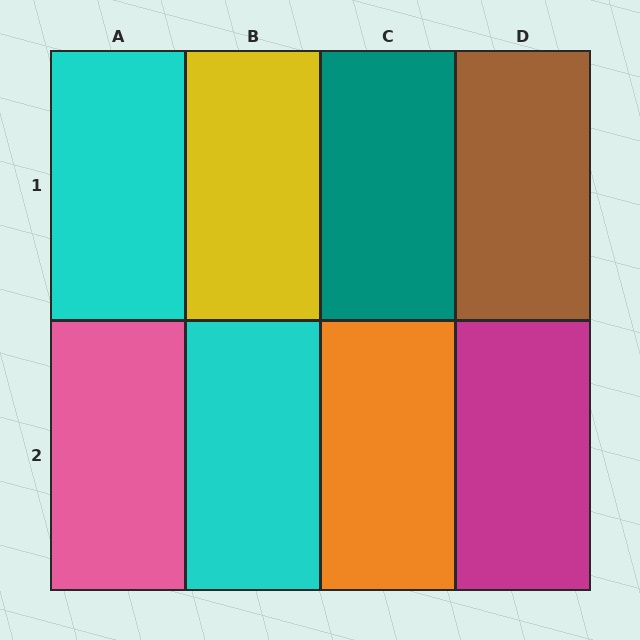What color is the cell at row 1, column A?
Cyan.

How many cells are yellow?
1 cell is yellow.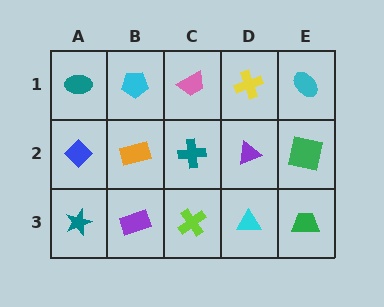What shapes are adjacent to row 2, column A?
A teal ellipse (row 1, column A), a teal star (row 3, column A), an orange rectangle (row 2, column B).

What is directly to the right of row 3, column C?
A cyan triangle.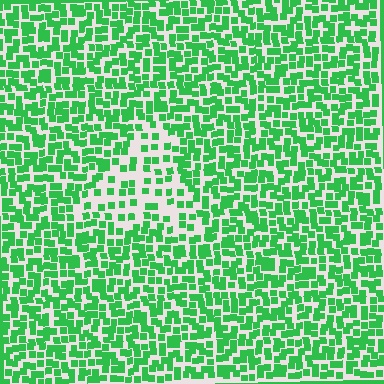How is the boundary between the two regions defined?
The boundary is defined by a change in element density (approximately 2.1x ratio). All elements are the same color, size, and shape.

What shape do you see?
I see a triangle.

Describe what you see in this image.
The image contains small green elements arranged at two different densities. A triangle-shaped region is visible where the elements are less densely packed than the surrounding area.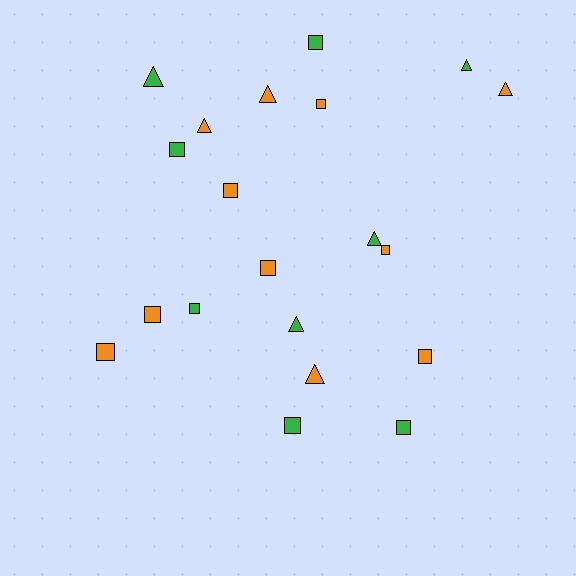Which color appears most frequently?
Orange, with 11 objects.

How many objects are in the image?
There are 20 objects.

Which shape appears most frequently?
Square, with 12 objects.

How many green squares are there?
There are 5 green squares.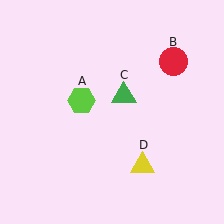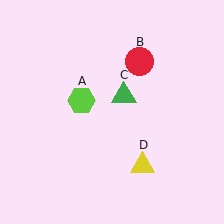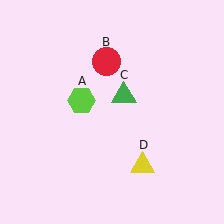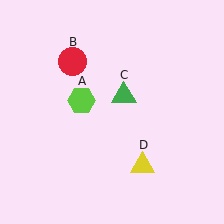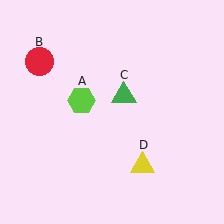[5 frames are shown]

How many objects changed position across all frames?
1 object changed position: red circle (object B).